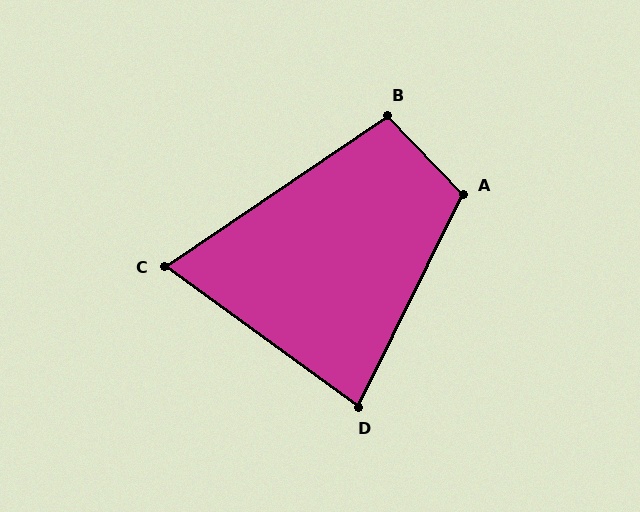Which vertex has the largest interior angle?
A, at approximately 110 degrees.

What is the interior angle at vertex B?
Approximately 100 degrees (obtuse).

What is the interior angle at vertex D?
Approximately 80 degrees (acute).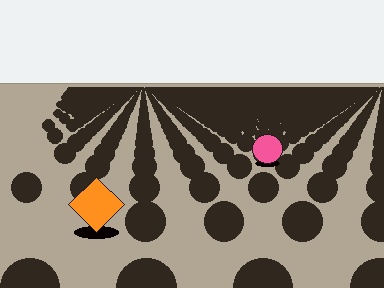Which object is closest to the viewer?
The orange diamond is closest. The texture marks near it are larger and more spread out.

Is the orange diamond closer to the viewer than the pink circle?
Yes. The orange diamond is closer — you can tell from the texture gradient: the ground texture is coarser near it.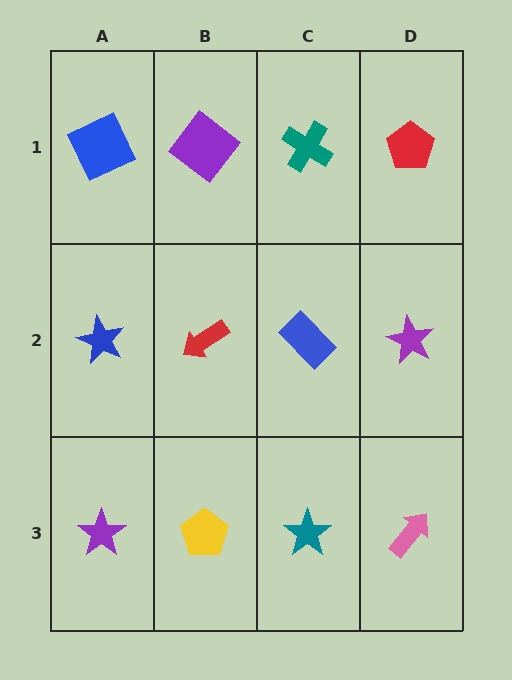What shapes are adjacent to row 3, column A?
A blue star (row 2, column A), a yellow pentagon (row 3, column B).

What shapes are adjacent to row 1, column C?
A blue rectangle (row 2, column C), a purple diamond (row 1, column B), a red pentagon (row 1, column D).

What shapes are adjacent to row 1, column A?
A blue star (row 2, column A), a purple diamond (row 1, column B).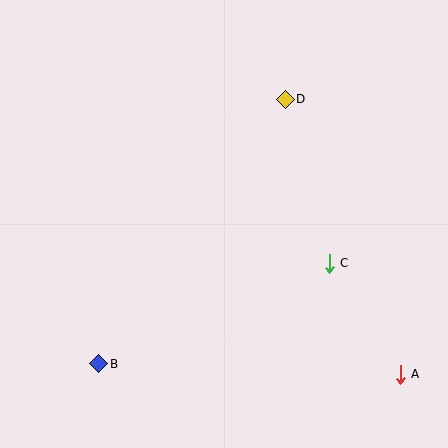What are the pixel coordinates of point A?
Point A is at (400, 374).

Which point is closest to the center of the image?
Point C at (329, 263) is closest to the center.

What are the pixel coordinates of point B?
Point B is at (99, 364).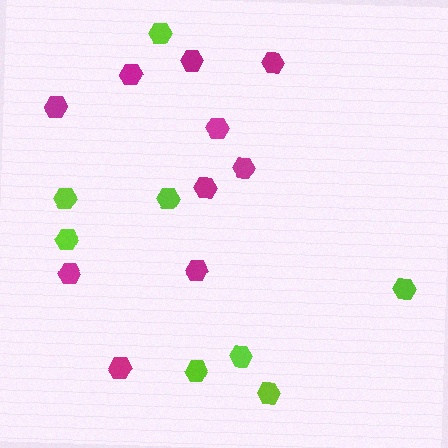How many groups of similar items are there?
There are 2 groups: one group of lime hexagons (8) and one group of magenta hexagons (10).